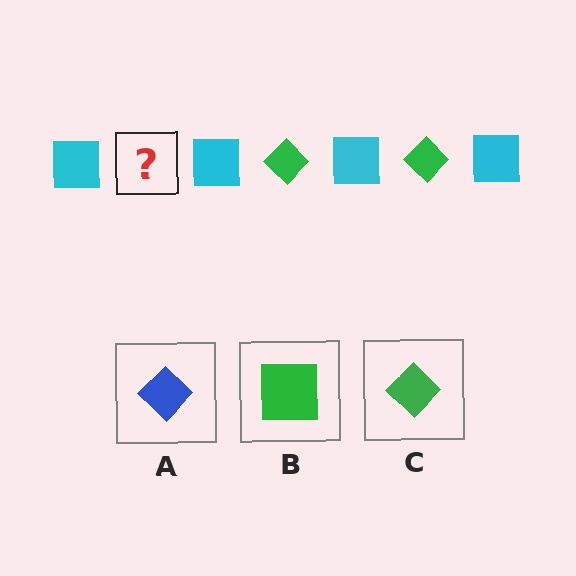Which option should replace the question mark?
Option C.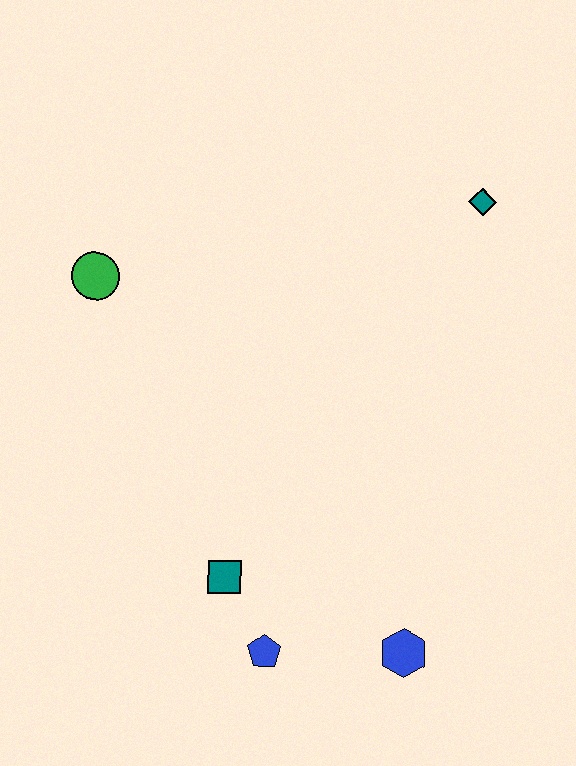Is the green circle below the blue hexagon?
No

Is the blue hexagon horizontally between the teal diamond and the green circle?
Yes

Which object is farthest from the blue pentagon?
The teal diamond is farthest from the blue pentagon.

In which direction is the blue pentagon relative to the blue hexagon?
The blue pentagon is to the left of the blue hexagon.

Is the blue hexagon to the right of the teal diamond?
No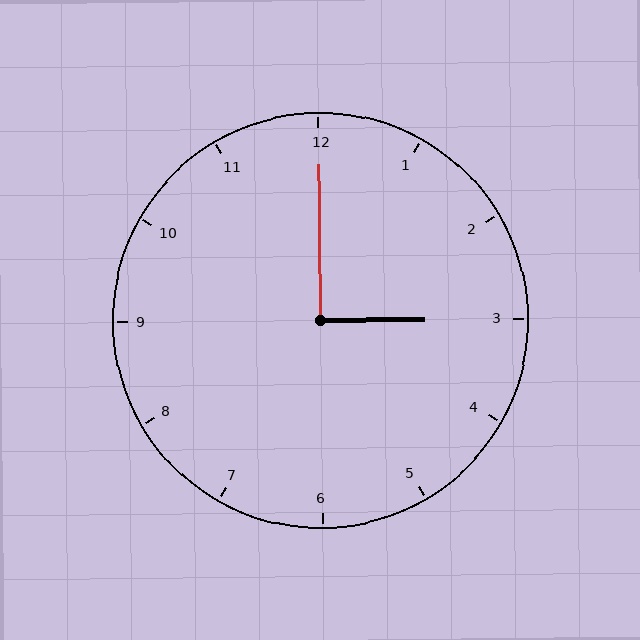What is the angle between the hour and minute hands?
Approximately 90 degrees.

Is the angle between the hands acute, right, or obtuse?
It is right.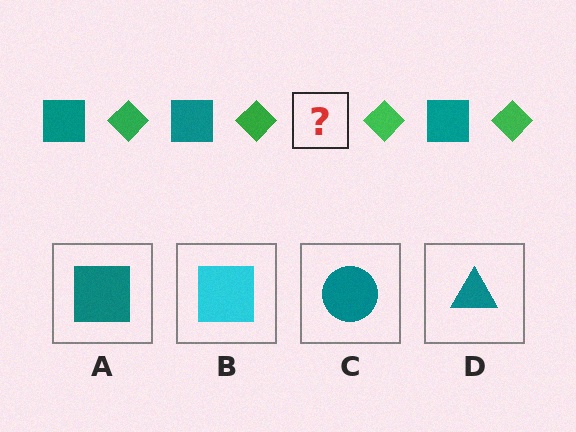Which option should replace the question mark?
Option A.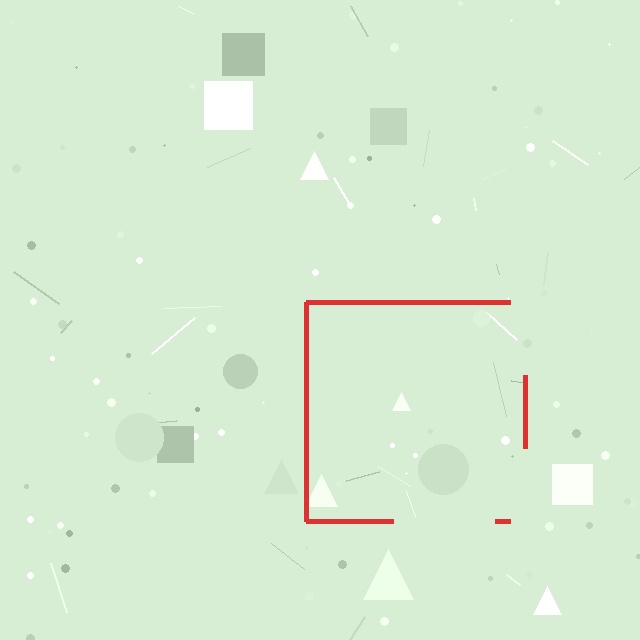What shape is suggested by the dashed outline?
The dashed outline suggests a square.